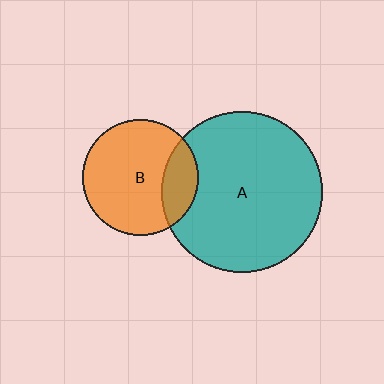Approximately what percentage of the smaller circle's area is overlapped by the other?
Approximately 20%.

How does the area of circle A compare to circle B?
Approximately 1.9 times.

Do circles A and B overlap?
Yes.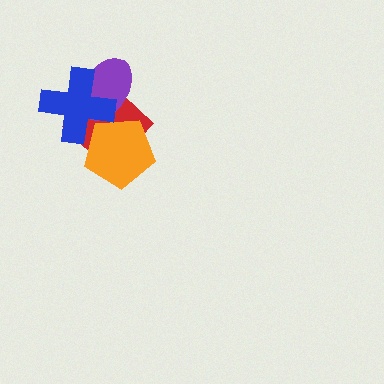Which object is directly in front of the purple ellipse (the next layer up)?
The orange pentagon is directly in front of the purple ellipse.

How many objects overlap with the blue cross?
3 objects overlap with the blue cross.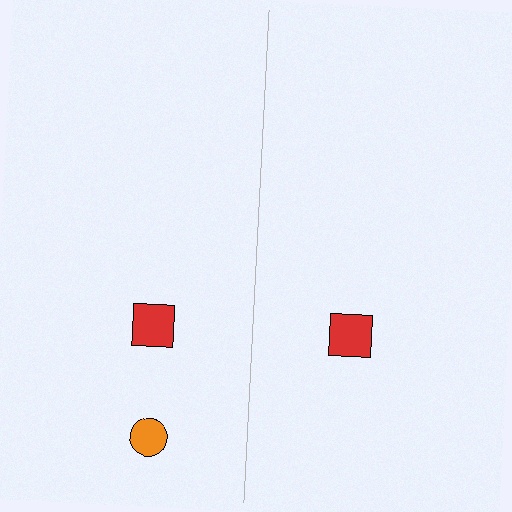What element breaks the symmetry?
A orange circle is missing from the right side.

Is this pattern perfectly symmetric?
No, the pattern is not perfectly symmetric. A orange circle is missing from the right side.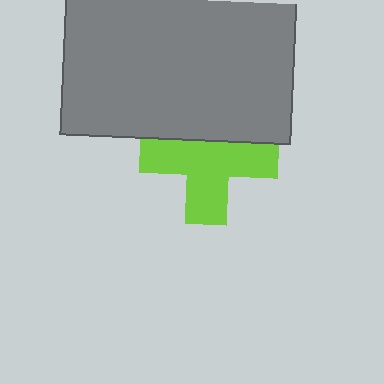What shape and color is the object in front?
The object in front is a gray rectangle.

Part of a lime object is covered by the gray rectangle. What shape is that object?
It is a cross.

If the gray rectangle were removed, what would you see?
You would see the complete lime cross.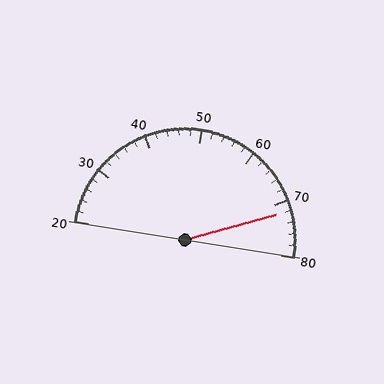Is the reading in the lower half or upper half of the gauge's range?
The reading is in the upper half of the range (20 to 80).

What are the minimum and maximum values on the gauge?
The gauge ranges from 20 to 80.